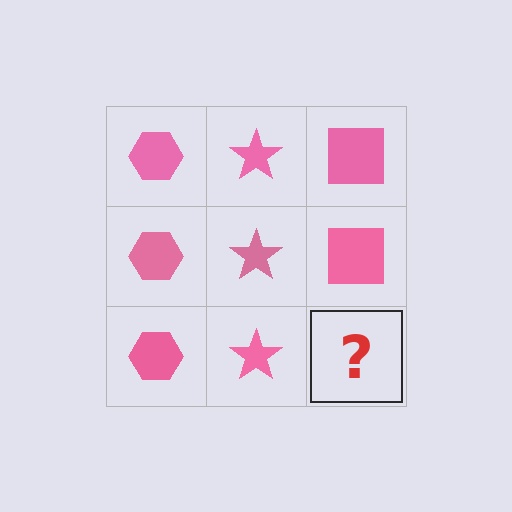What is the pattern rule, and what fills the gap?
The rule is that each column has a consistent shape. The gap should be filled with a pink square.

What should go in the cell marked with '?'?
The missing cell should contain a pink square.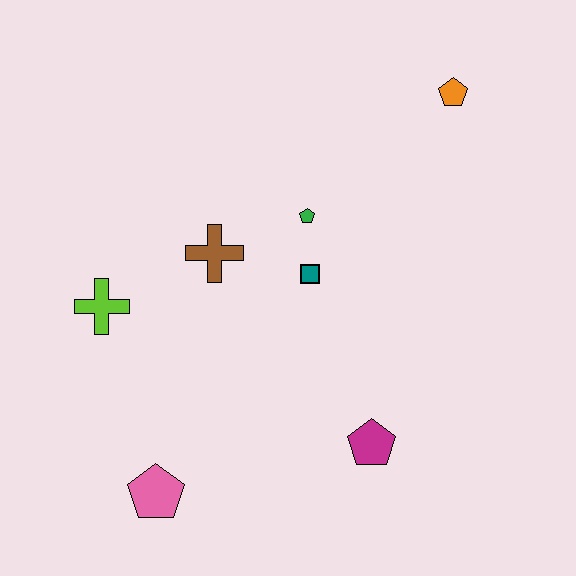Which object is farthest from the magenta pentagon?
The orange pentagon is farthest from the magenta pentagon.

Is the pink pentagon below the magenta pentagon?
Yes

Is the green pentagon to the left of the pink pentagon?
No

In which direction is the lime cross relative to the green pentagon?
The lime cross is to the left of the green pentagon.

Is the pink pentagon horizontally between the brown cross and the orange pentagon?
No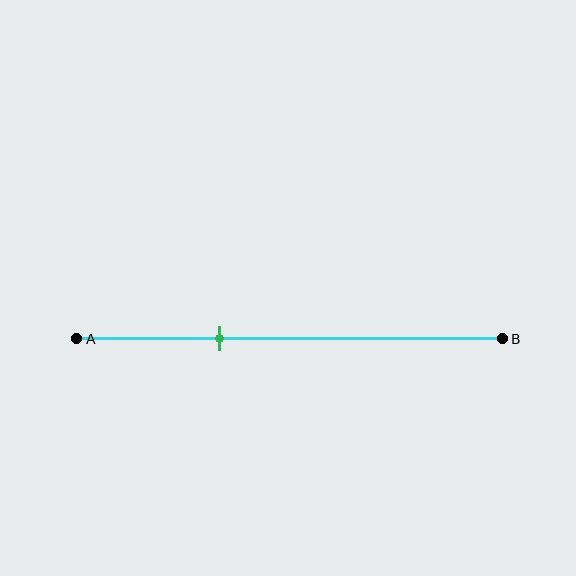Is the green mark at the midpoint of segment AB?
No, the mark is at about 35% from A, not at the 50% midpoint.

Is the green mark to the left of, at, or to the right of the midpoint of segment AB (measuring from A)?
The green mark is to the left of the midpoint of segment AB.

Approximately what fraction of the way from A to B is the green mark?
The green mark is approximately 35% of the way from A to B.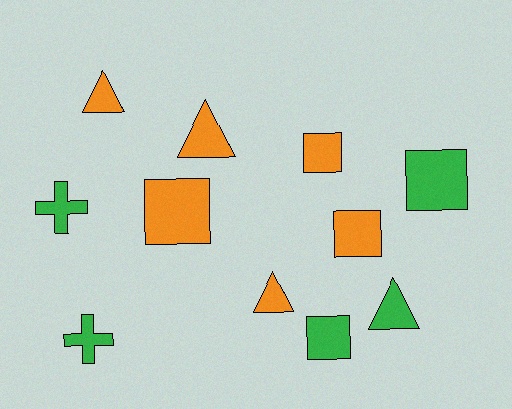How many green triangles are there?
There is 1 green triangle.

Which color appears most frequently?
Orange, with 6 objects.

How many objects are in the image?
There are 11 objects.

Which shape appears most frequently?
Square, with 5 objects.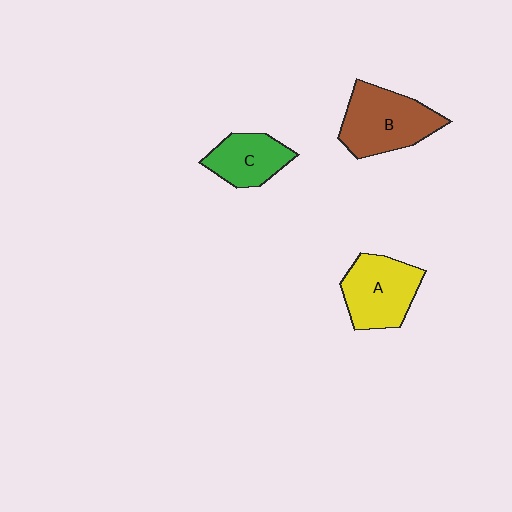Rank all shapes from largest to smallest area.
From largest to smallest: B (brown), A (yellow), C (green).